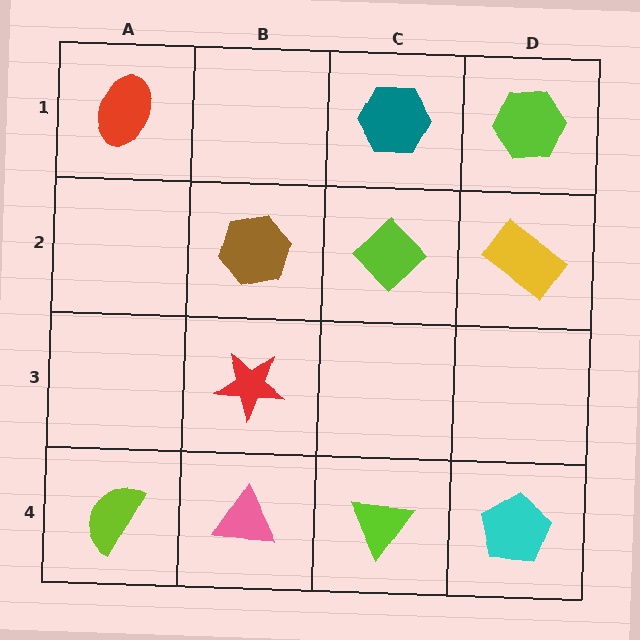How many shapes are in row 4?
4 shapes.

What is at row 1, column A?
A red ellipse.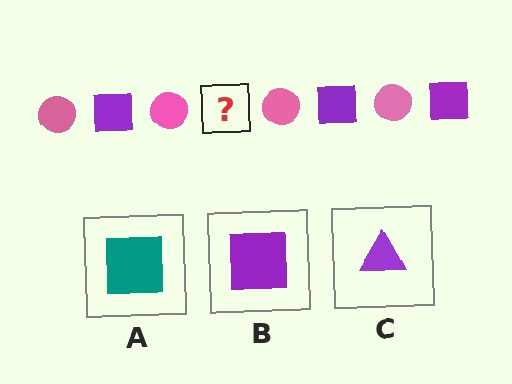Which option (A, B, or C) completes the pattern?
B.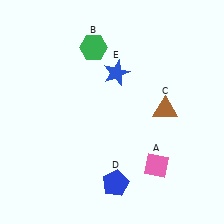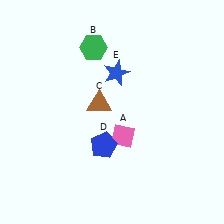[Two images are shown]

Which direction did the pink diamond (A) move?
The pink diamond (A) moved left.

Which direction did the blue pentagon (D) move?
The blue pentagon (D) moved up.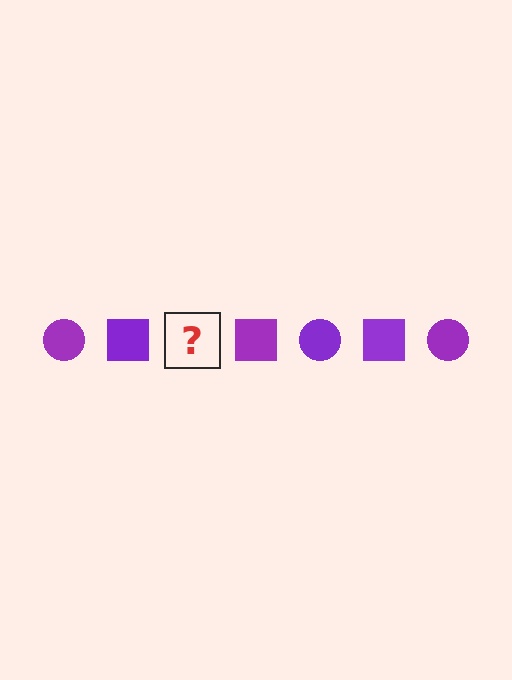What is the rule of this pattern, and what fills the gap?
The rule is that the pattern cycles through circle, square shapes in purple. The gap should be filled with a purple circle.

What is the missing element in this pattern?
The missing element is a purple circle.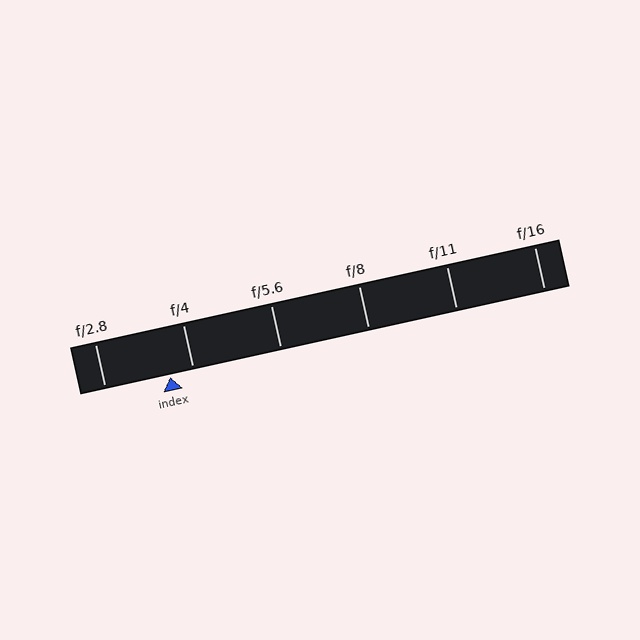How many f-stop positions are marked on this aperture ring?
There are 6 f-stop positions marked.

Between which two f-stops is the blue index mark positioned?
The index mark is between f/2.8 and f/4.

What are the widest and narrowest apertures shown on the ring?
The widest aperture shown is f/2.8 and the narrowest is f/16.